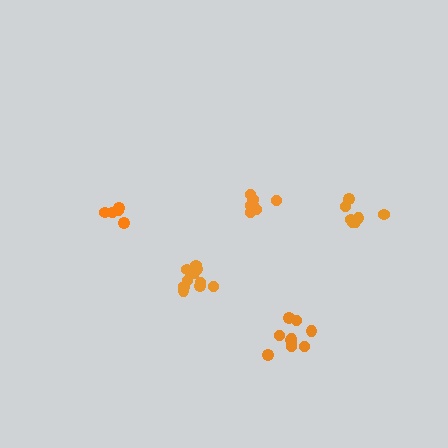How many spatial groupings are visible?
There are 5 spatial groupings.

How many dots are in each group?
Group 1: 10 dots, Group 2: 11 dots, Group 3: 7 dots, Group 4: 5 dots, Group 5: 9 dots (42 total).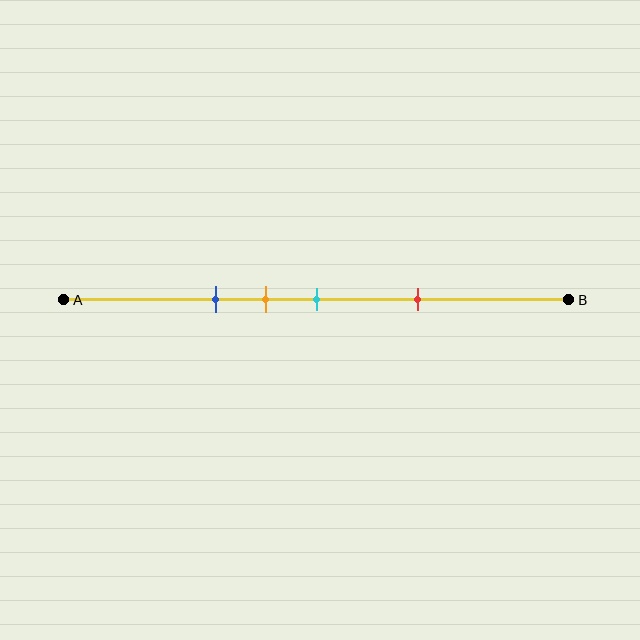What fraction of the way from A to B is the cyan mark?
The cyan mark is approximately 50% (0.5) of the way from A to B.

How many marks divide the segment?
There are 4 marks dividing the segment.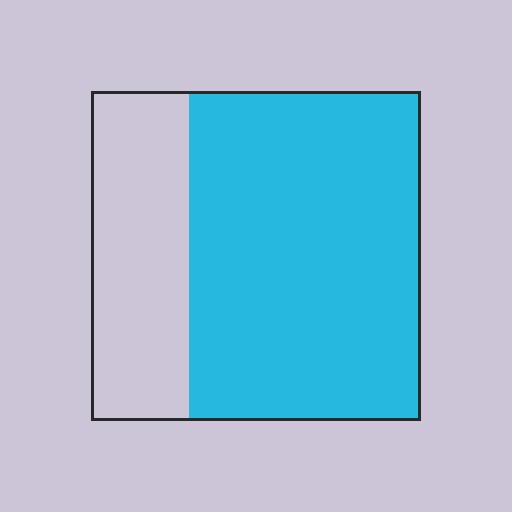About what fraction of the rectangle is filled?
About two thirds (2/3).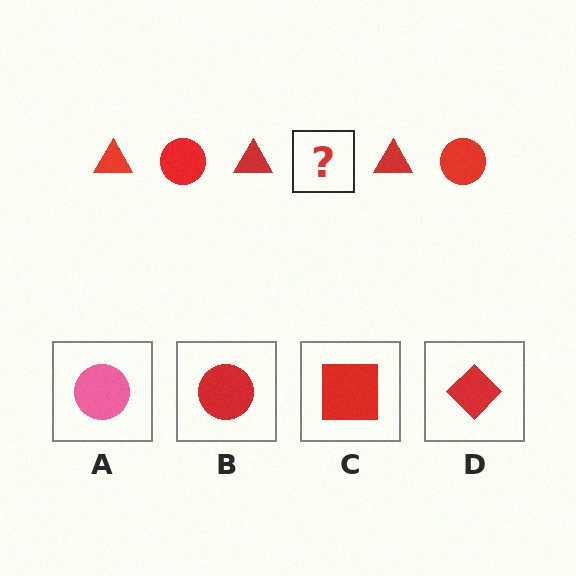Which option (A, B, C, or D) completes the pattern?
B.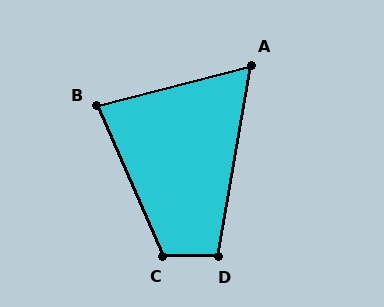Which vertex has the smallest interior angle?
A, at approximately 65 degrees.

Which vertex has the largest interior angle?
C, at approximately 115 degrees.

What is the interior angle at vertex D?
Approximately 99 degrees (obtuse).